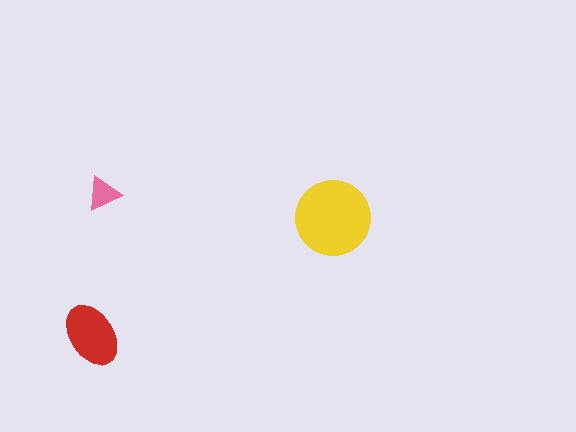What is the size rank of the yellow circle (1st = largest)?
1st.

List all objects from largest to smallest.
The yellow circle, the red ellipse, the pink triangle.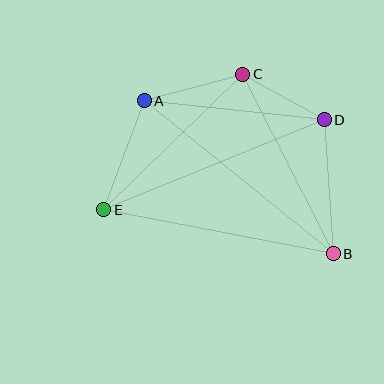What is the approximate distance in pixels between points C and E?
The distance between C and E is approximately 194 pixels.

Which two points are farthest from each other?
Points A and B are farthest from each other.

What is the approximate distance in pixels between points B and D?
The distance between B and D is approximately 134 pixels.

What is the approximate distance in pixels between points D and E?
The distance between D and E is approximately 238 pixels.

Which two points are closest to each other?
Points C and D are closest to each other.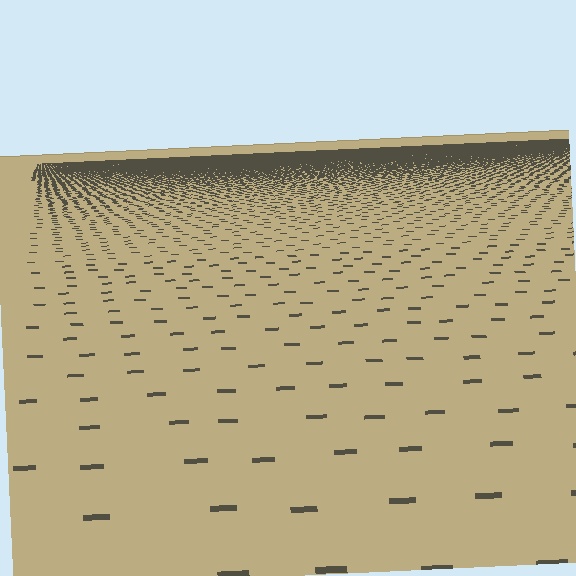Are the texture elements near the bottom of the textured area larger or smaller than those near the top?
Larger. Near the bottom, elements are closer to the viewer and appear at a bigger on-screen size.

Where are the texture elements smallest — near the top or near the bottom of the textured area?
Near the top.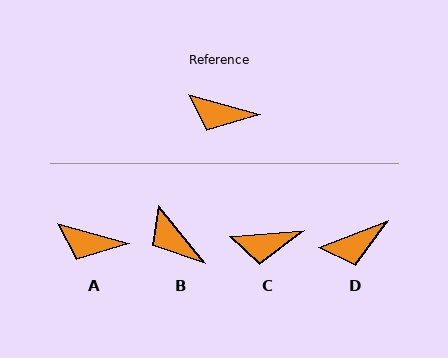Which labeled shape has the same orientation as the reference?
A.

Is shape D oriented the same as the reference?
No, it is off by about 37 degrees.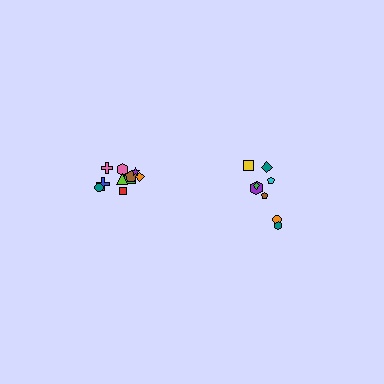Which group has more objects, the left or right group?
The left group.